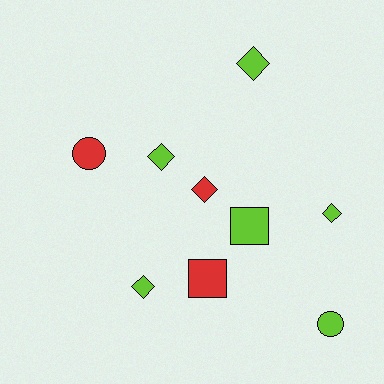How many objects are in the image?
There are 9 objects.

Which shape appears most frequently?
Diamond, with 5 objects.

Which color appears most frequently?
Lime, with 6 objects.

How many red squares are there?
There is 1 red square.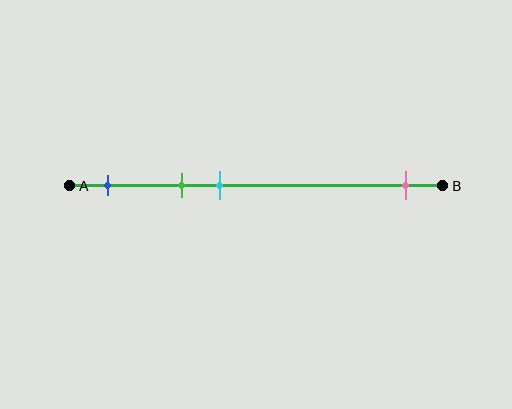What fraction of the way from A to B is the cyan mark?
The cyan mark is approximately 40% (0.4) of the way from A to B.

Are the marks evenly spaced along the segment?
No, the marks are not evenly spaced.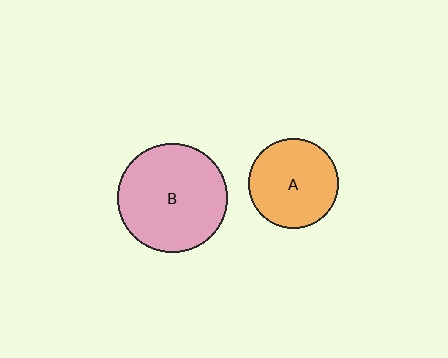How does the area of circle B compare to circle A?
Approximately 1.5 times.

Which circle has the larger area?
Circle B (pink).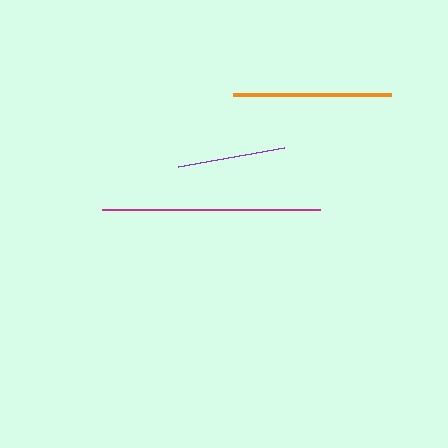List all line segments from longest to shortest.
From longest to shortest: magenta, orange, purple.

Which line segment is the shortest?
The purple line is the shortest at approximately 107 pixels.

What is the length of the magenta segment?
The magenta segment is approximately 218 pixels long.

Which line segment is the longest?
The magenta line is the longest at approximately 218 pixels.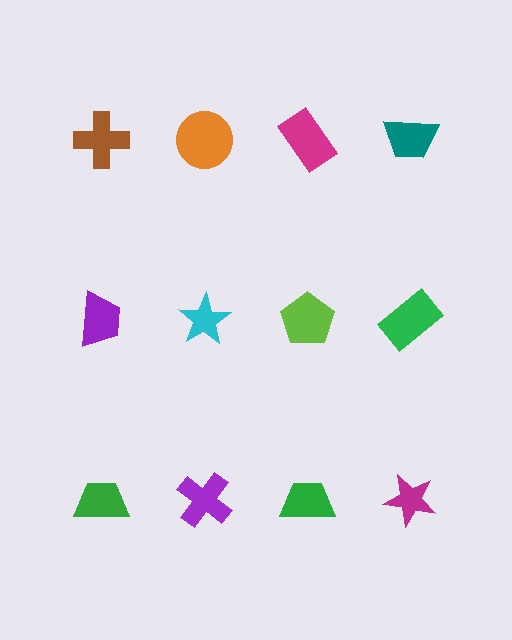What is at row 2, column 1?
A purple trapezoid.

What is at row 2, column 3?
A lime pentagon.